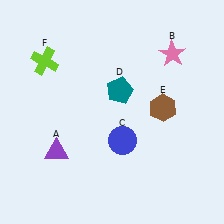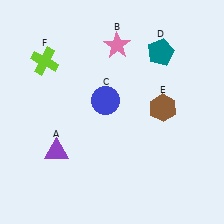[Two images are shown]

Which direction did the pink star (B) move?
The pink star (B) moved left.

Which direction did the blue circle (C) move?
The blue circle (C) moved up.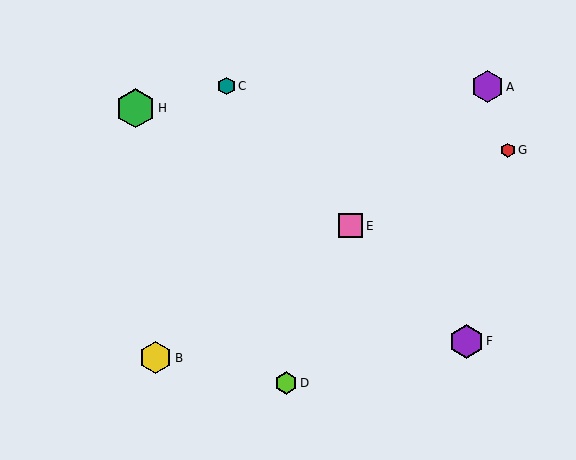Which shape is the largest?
The green hexagon (labeled H) is the largest.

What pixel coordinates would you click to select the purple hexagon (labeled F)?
Click at (466, 341) to select the purple hexagon F.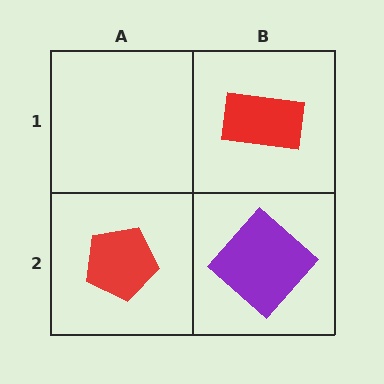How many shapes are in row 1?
1 shape.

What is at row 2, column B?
A purple diamond.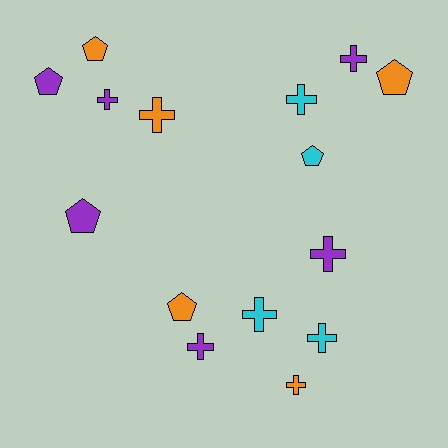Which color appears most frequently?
Purple, with 6 objects.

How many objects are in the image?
There are 15 objects.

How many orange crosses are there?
There are 2 orange crosses.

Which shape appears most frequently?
Cross, with 9 objects.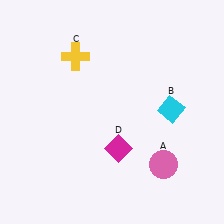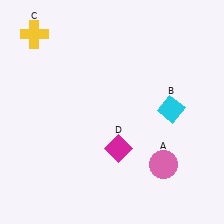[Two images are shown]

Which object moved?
The yellow cross (C) moved left.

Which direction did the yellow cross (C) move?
The yellow cross (C) moved left.